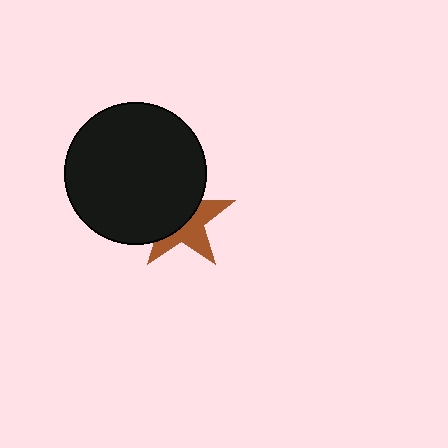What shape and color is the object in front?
The object in front is a black circle.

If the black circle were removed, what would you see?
You would see the complete brown star.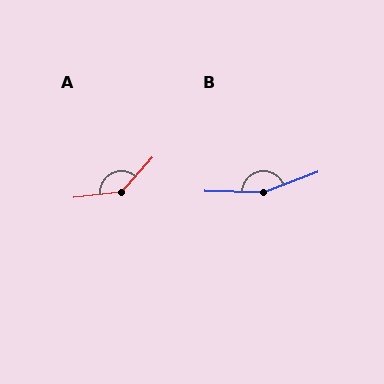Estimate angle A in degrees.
Approximately 138 degrees.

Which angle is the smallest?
A, at approximately 138 degrees.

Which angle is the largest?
B, at approximately 158 degrees.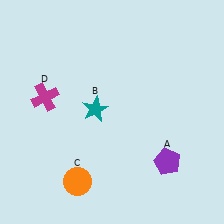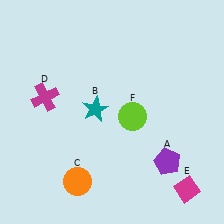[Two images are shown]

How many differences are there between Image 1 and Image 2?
There are 2 differences between the two images.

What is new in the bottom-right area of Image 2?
A lime circle (F) was added in the bottom-right area of Image 2.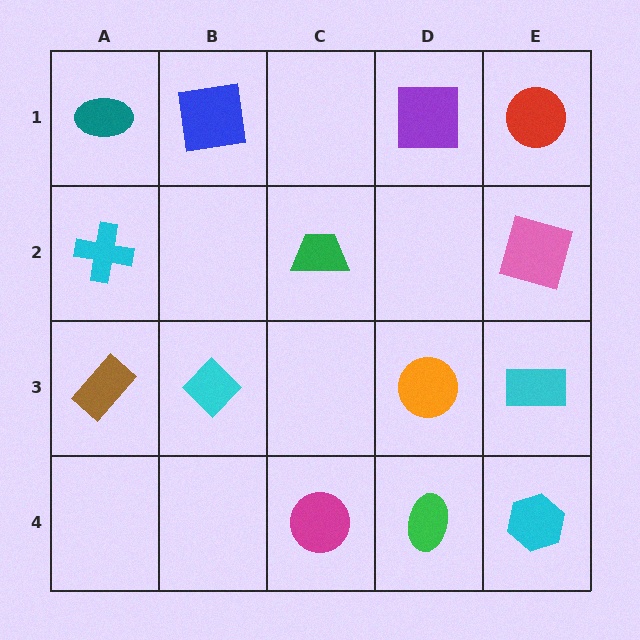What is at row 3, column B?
A cyan diamond.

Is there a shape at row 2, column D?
No, that cell is empty.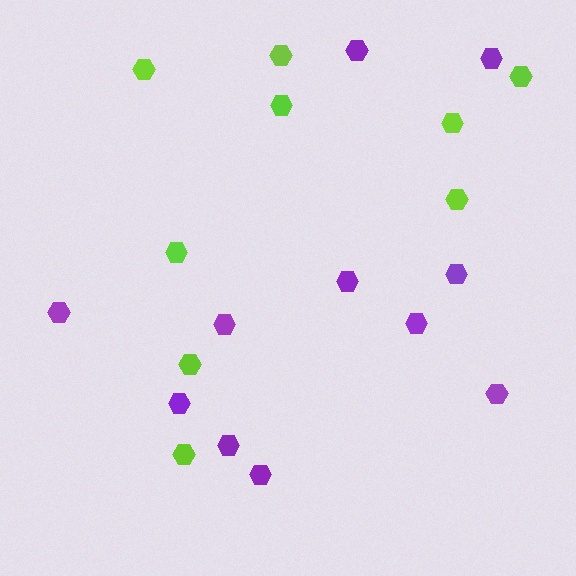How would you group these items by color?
There are 2 groups: one group of purple hexagons (11) and one group of lime hexagons (9).